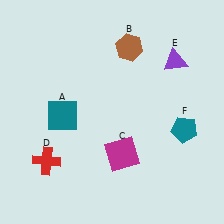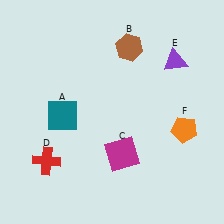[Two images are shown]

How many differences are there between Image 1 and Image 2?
There is 1 difference between the two images.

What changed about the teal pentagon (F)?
In Image 1, F is teal. In Image 2, it changed to orange.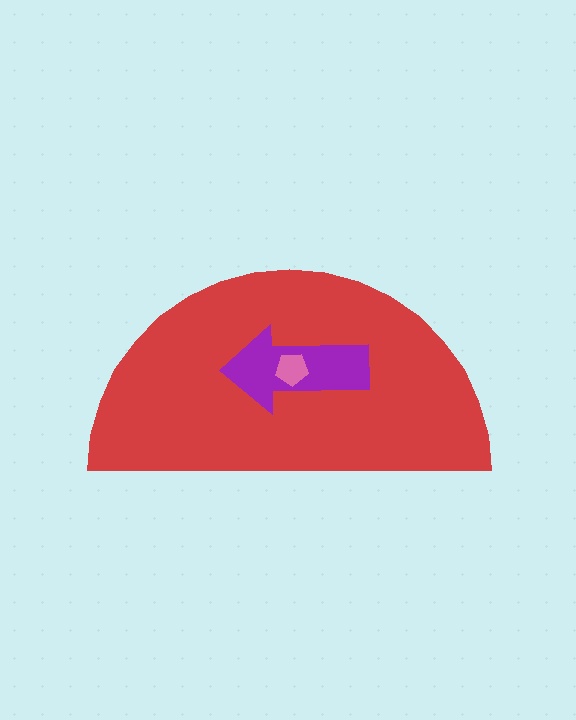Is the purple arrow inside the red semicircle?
Yes.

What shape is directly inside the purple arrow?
The pink pentagon.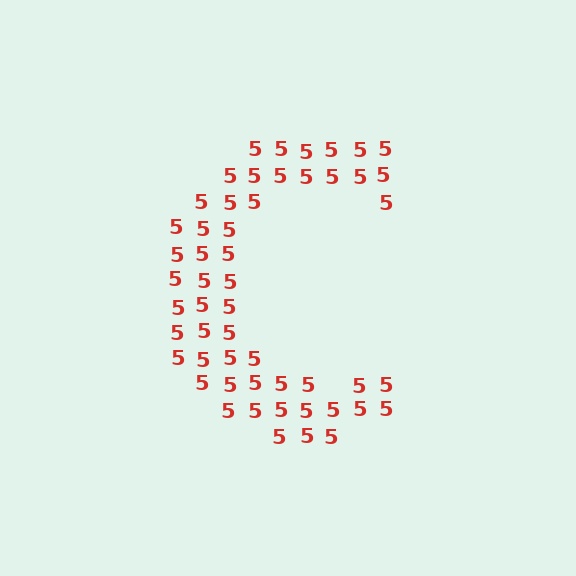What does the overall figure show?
The overall figure shows the letter C.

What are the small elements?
The small elements are digit 5's.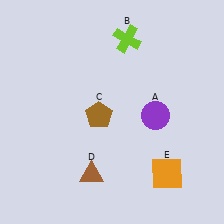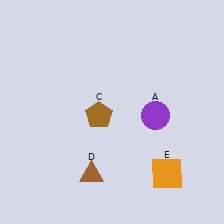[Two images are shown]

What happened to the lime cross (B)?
The lime cross (B) was removed in Image 2. It was in the top-right area of Image 1.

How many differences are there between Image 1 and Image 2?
There is 1 difference between the two images.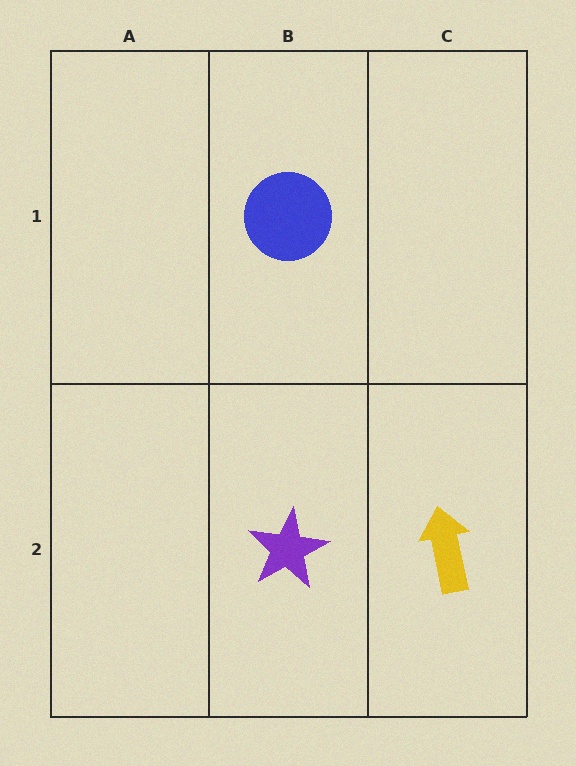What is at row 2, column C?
A yellow arrow.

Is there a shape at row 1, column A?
No, that cell is empty.